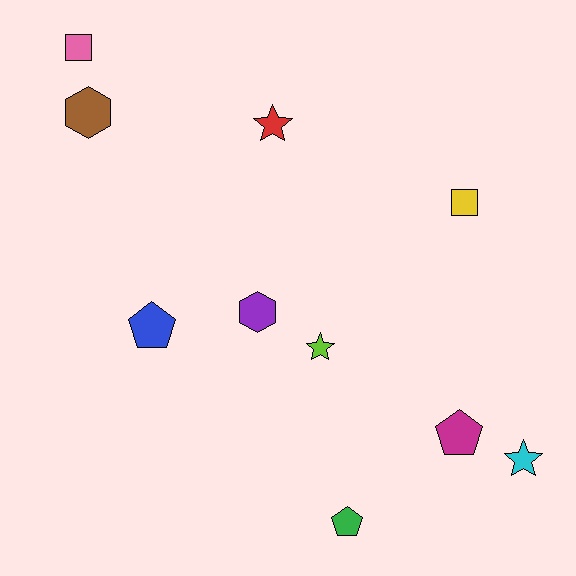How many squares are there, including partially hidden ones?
There are 2 squares.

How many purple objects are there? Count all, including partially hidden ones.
There is 1 purple object.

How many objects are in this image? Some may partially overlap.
There are 10 objects.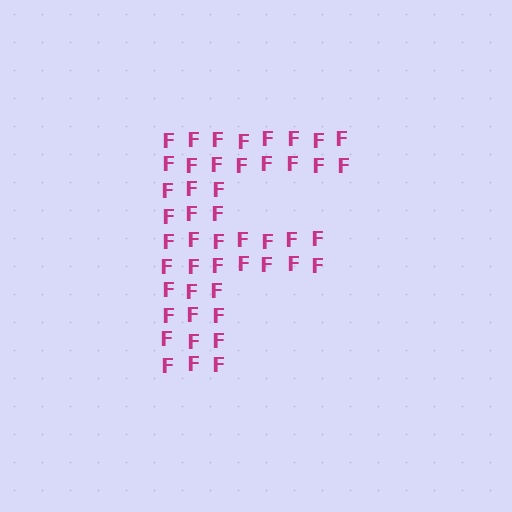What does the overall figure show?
The overall figure shows the letter F.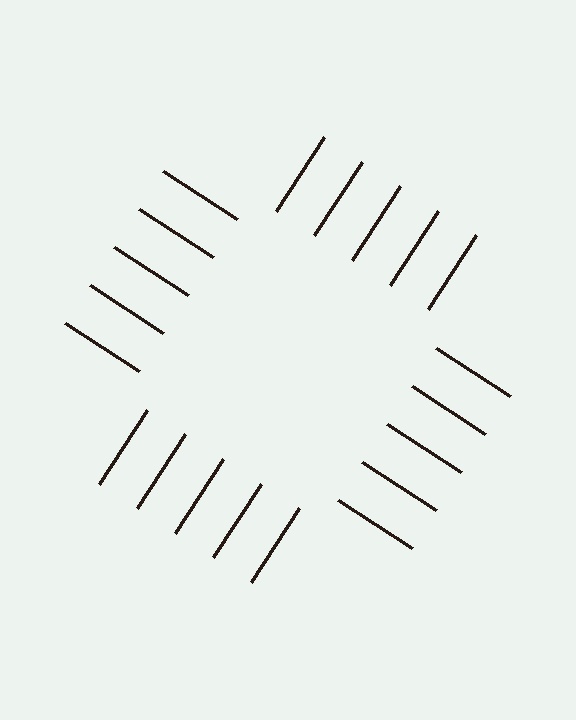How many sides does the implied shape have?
4 sides — the line-ends trace a square.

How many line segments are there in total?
20 — 5 along each of the 4 edges.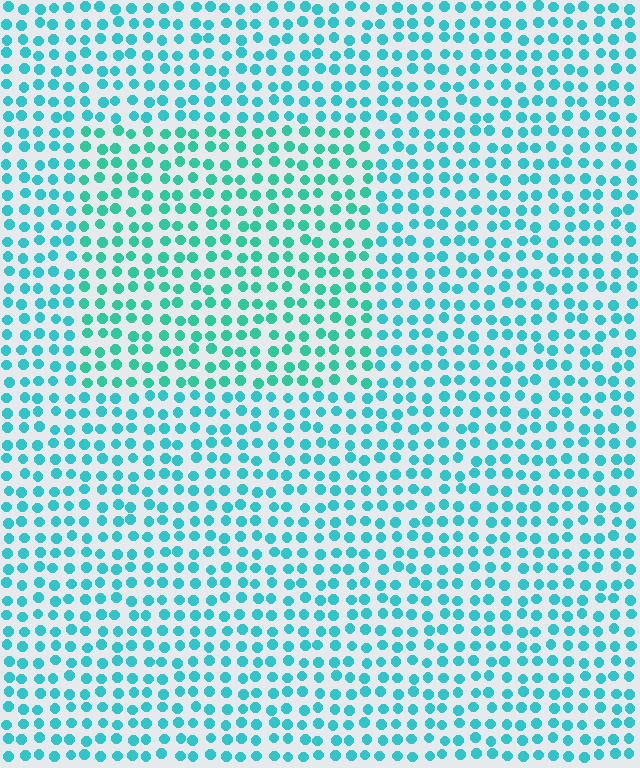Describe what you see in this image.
The image is filled with small cyan elements in a uniform arrangement. A rectangle-shaped region is visible where the elements are tinted to a slightly different hue, forming a subtle color boundary.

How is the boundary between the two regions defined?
The boundary is defined purely by a slight shift in hue (about 18 degrees). Spacing, size, and orientation are identical on both sides.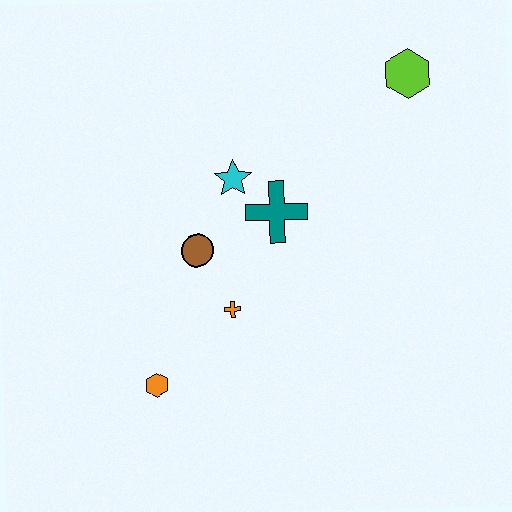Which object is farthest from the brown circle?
The lime hexagon is farthest from the brown circle.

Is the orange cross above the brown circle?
No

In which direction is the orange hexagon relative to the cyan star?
The orange hexagon is below the cyan star.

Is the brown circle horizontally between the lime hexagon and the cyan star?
No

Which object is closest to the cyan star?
The teal cross is closest to the cyan star.